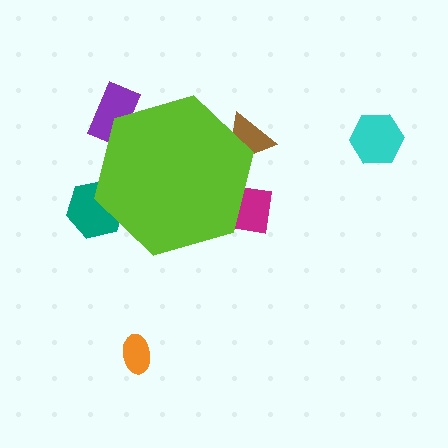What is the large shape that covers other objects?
A lime hexagon.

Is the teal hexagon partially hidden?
Yes, the teal hexagon is partially hidden behind the lime hexagon.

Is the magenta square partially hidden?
Yes, the magenta square is partially hidden behind the lime hexagon.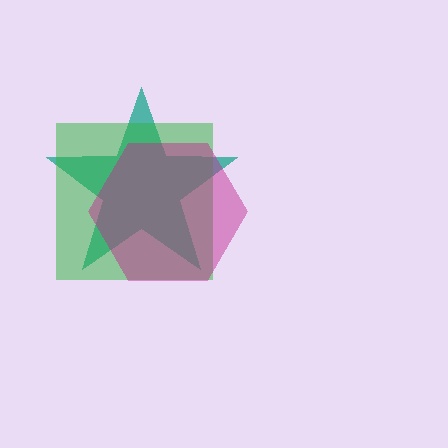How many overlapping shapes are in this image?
There are 3 overlapping shapes in the image.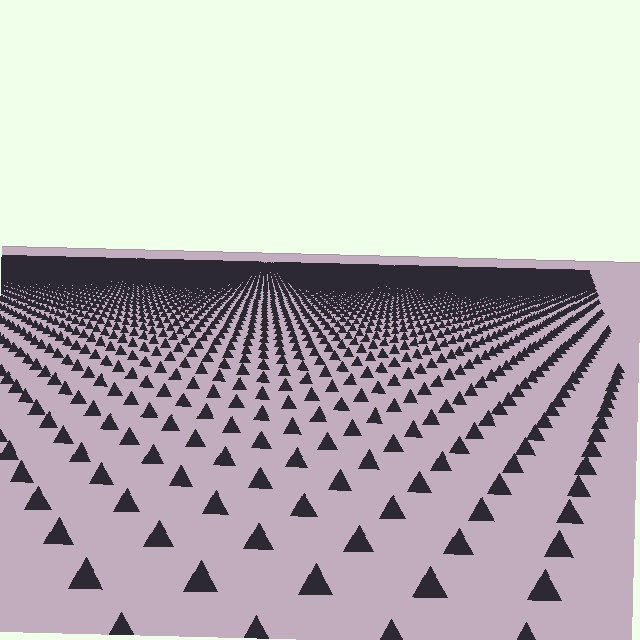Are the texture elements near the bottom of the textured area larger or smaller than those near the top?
Larger. Near the bottom, elements are closer to the viewer and appear at a bigger on-screen size.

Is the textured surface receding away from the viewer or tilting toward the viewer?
The surface is receding away from the viewer. Texture elements get smaller and denser toward the top.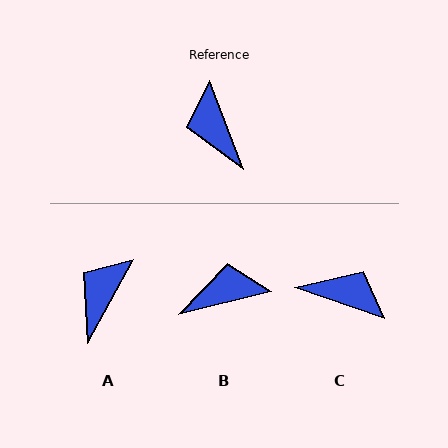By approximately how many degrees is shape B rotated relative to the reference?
Approximately 97 degrees clockwise.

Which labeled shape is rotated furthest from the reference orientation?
C, about 130 degrees away.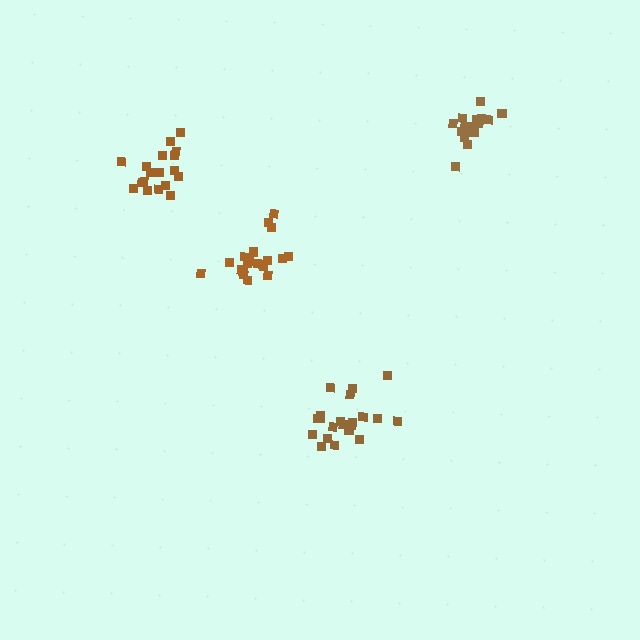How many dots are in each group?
Group 1: 18 dots, Group 2: 18 dots, Group 3: 21 dots, Group 4: 21 dots (78 total).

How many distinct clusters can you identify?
There are 4 distinct clusters.